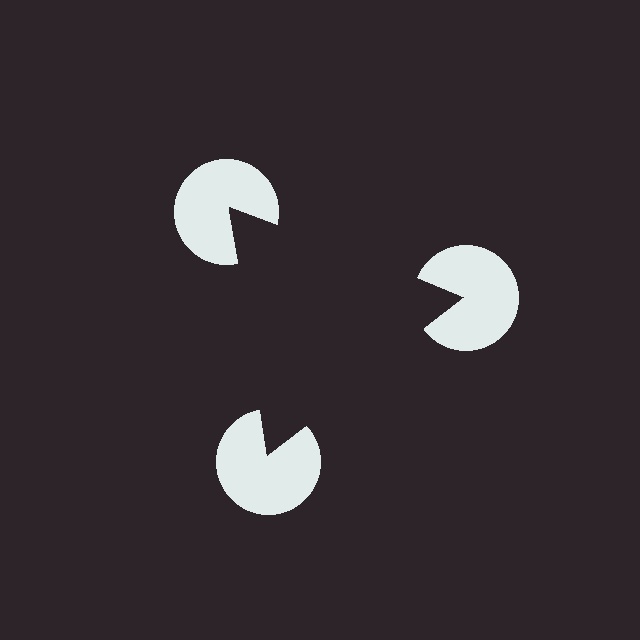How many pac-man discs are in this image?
There are 3 — one at each vertex of the illusory triangle.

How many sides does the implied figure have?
3 sides.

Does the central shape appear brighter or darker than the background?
It typically appears slightly darker than the background, even though no actual brightness change is drawn.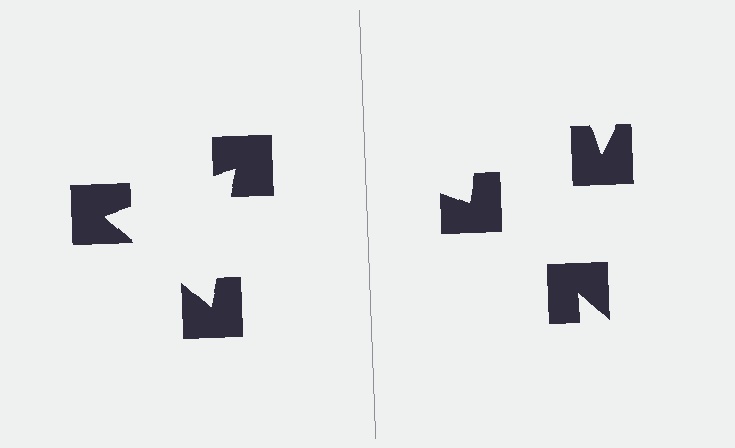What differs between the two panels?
The notched squares are positioned identically on both sides; only the wedge orientations differ. On the left they align to a triangle; on the right they are misaligned.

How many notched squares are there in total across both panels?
6 — 3 on each side.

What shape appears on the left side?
An illusory triangle.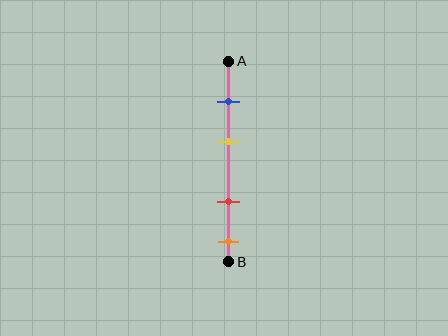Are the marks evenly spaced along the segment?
No, the marks are not evenly spaced.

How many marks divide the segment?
There are 4 marks dividing the segment.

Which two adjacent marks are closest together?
The blue and yellow marks are the closest adjacent pair.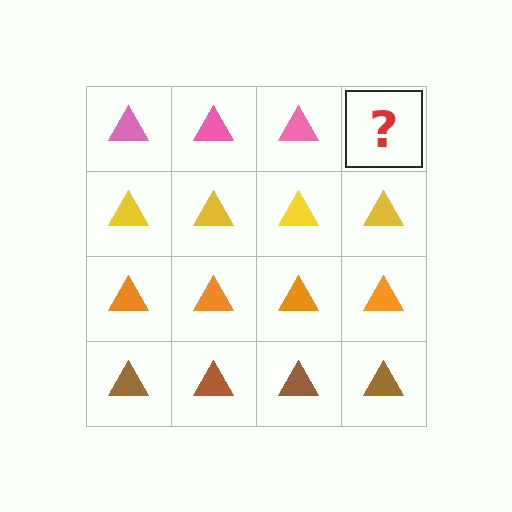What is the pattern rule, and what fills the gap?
The rule is that each row has a consistent color. The gap should be filled with a pink triangle.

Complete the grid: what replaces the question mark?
The question mark should be replaced with a pink triangle.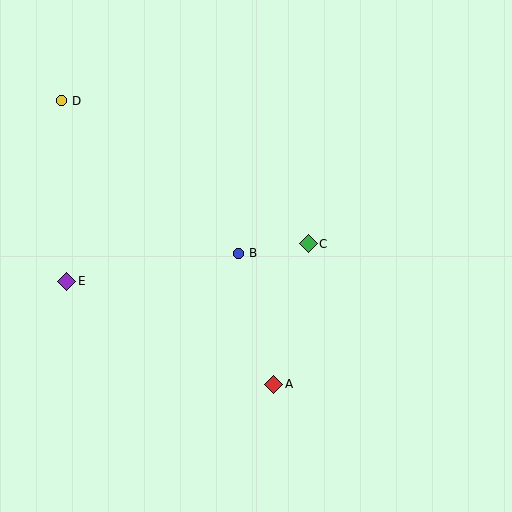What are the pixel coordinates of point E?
Point E is at (67, 281).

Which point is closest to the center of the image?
Point B at (238, 253) is closest to the center.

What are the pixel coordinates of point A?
Point A is at (274, 384).